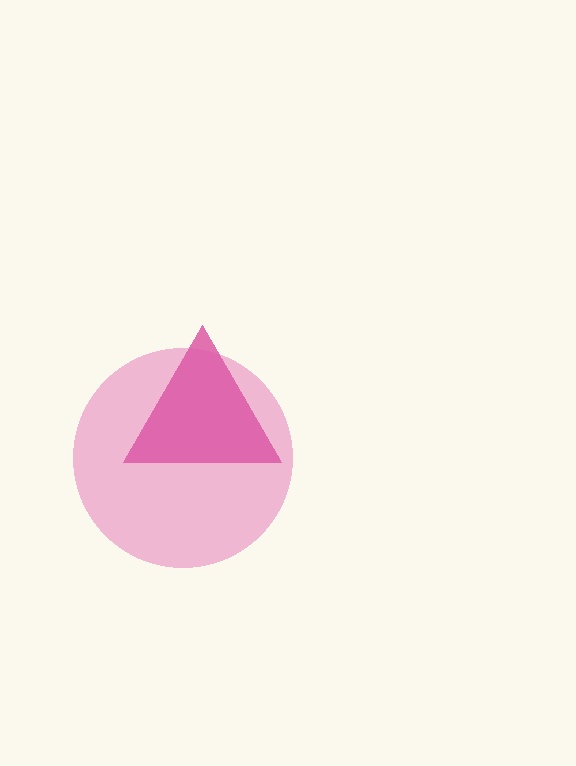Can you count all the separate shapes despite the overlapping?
Yes, there are 2 separate shapes.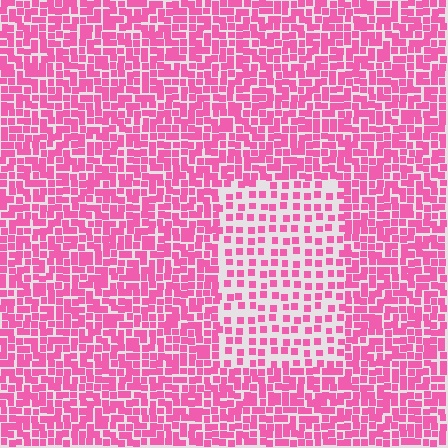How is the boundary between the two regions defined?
The boundary is defined by a change in element density (approximately 2.0x ratio). All elements are the same color, size, and shape.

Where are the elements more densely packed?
The elements are more densely packed outside the rectangle boundary.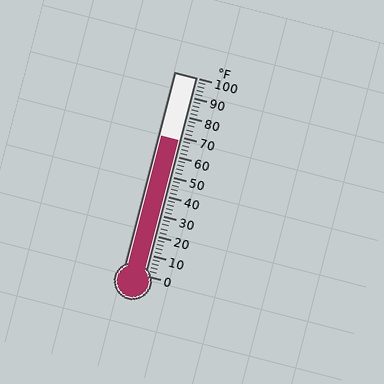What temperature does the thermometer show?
The thermometer shows approximately 68°F.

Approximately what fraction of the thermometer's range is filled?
The thermometer is filled to approximately 70% of its range.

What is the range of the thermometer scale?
The thermometer scale ranges from 0°F to 100°F.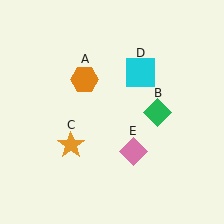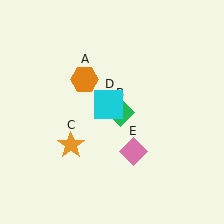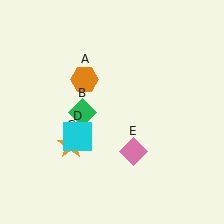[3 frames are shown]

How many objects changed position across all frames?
2 objects changed position: green diamond (object B), cyan square (object D).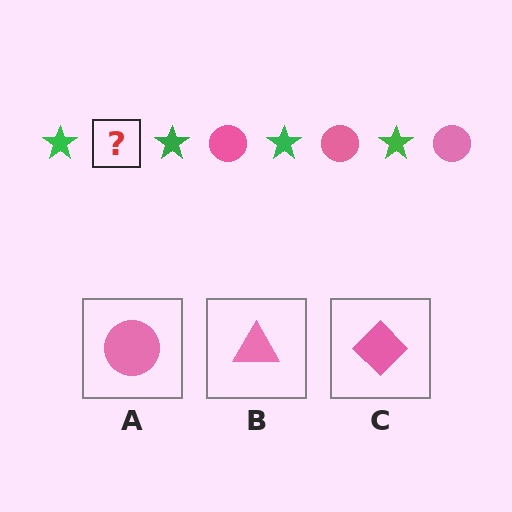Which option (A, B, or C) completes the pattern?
A.